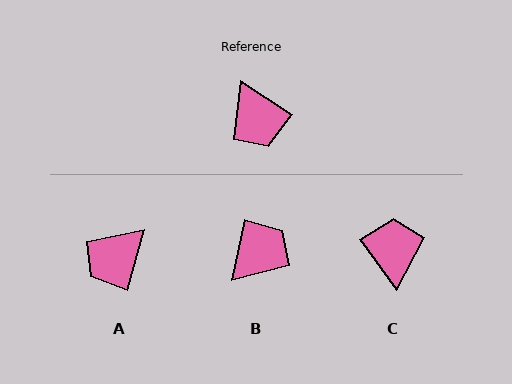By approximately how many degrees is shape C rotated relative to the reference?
Approximately 160 degrees counter-clockwise.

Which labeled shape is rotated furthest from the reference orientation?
C, about 160 degrees away.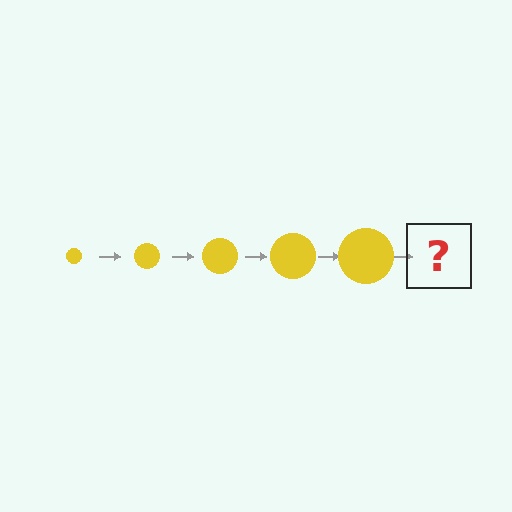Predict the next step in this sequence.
The next step is a yellow circle, larger than the previous one.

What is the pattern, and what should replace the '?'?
The pattern is that the circle gets progressively larger each step. The '?' should be a yellow circle, larger than the previous one.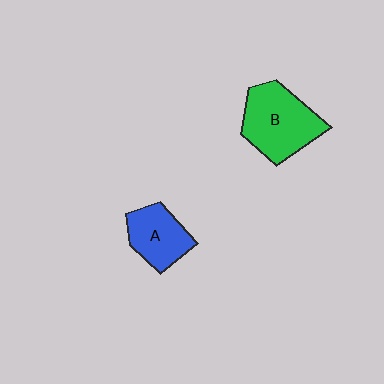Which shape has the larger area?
Shape B (green).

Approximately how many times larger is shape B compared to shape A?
Approximately 1.5 times.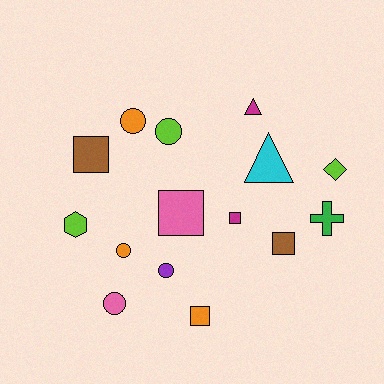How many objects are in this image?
There are 15 objects.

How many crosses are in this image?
There is 1 cross.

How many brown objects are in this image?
There are 2 brown objects.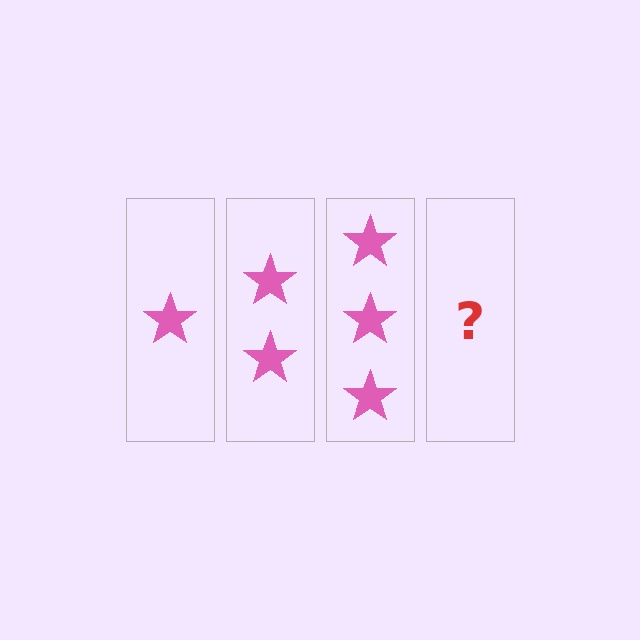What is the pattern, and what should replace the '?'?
The pattern is that each step adds one more star. The '?' should be 4 stars.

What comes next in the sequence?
The next element should be 4 stars.